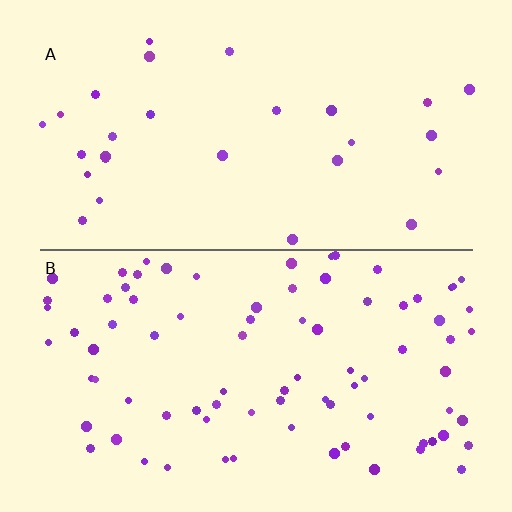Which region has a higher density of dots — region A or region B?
B (the bottom).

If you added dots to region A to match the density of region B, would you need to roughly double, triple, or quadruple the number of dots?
Approximately triple.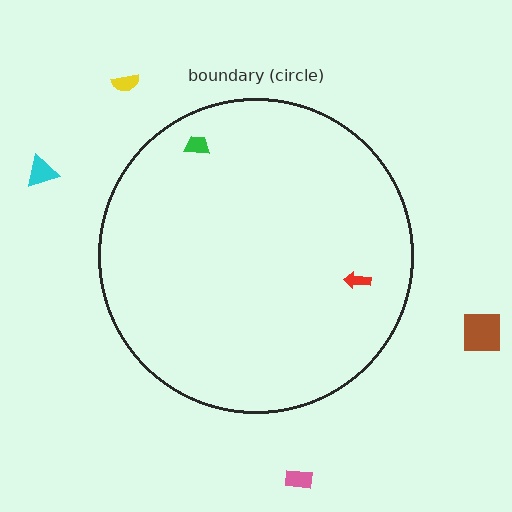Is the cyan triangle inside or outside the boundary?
Outside.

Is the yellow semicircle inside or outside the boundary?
Outside.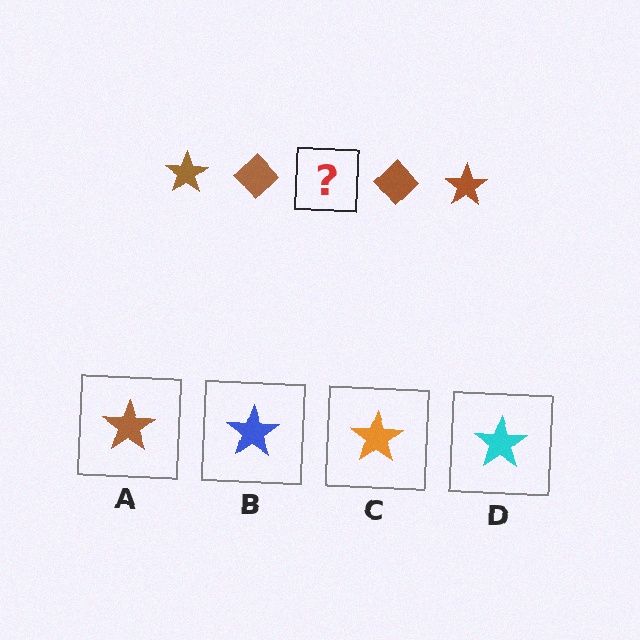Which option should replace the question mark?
Option A.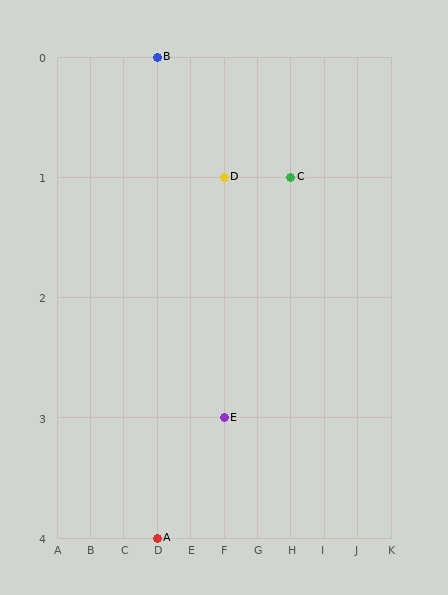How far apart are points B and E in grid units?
Points B and E are 2 columns and 3 rows apart (about 3.6 grid units diagonally).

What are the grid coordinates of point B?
Point B is at grid coordinates (D, 0).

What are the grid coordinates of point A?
Point A is at grid coordinates (D, 4).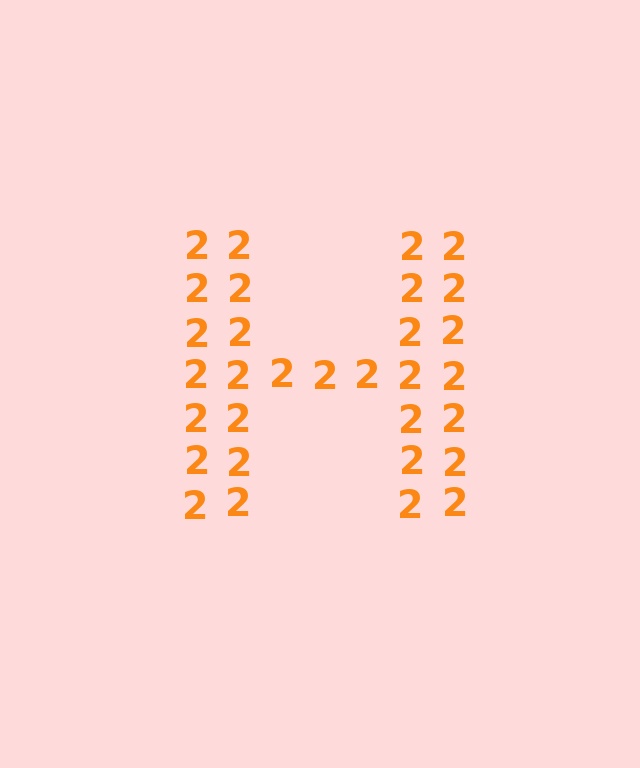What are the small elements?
The small elements are digit 2's.